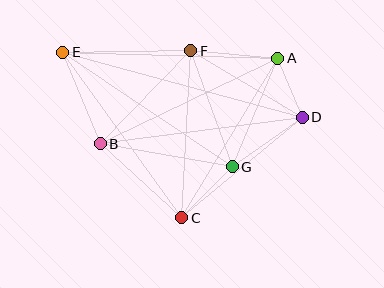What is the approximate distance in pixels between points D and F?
The distance between D and F is approximately 130 pixels.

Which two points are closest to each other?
Points A and D are closest to each other.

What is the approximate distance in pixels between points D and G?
The distance between D and G is approximately 86 pixels.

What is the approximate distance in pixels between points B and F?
The distance between B and F is approximately 130 pixels.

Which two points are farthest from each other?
Points D and E are farthest from each other.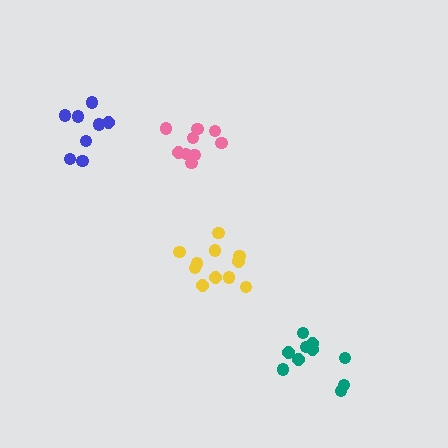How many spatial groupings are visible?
There are 4 spatial groupings.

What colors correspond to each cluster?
The clusters are colored: teal, yellow, blue, pink.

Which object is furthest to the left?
The blue cluster is leftmost.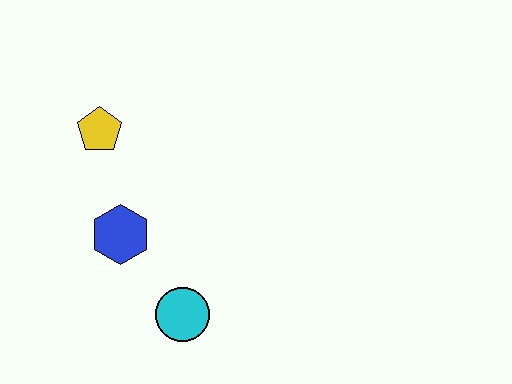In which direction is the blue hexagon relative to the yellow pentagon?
The blue hexagon is below the yellow pentagon.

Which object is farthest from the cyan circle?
The yellow pentagon is farthest from the cyan circle.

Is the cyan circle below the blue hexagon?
Yes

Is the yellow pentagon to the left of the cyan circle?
Yes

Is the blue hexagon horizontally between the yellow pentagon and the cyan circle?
Yes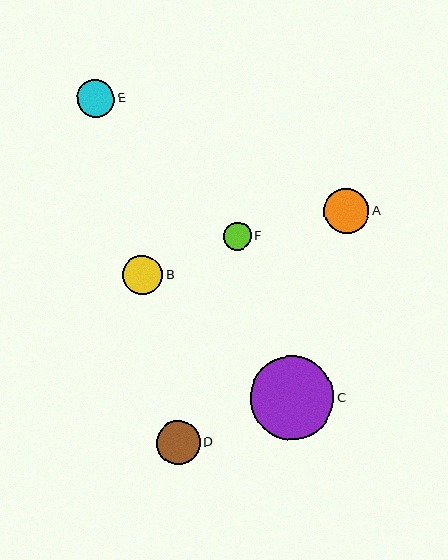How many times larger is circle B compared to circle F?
Circle B is approximately 1.4 times the size of circle F.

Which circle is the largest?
Circle C is the largest with a size of approximately 84 pixels.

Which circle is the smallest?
Circle F is the smallest with a size of approximately 28 pixels.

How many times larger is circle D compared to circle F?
Circle D is approximately 1.6 times the size of circle F.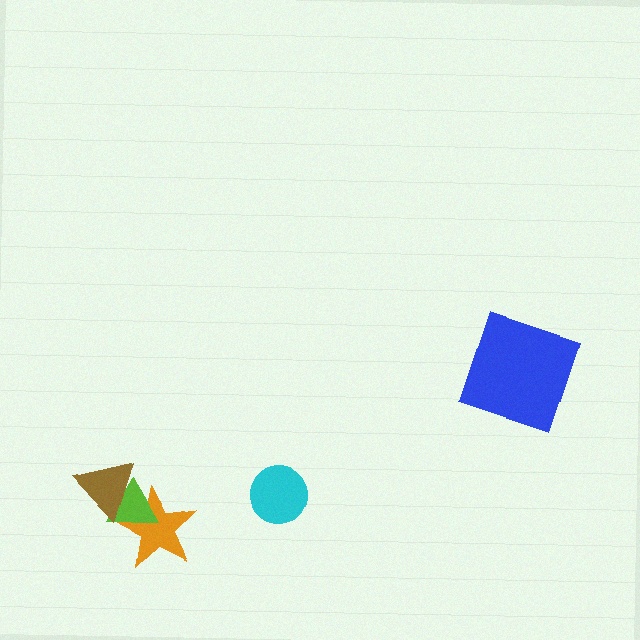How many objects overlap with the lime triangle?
2 objects overlap with the lime triangle.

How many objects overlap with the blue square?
0 objects overlap with the blue square.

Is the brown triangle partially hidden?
No, no other shape covers it.